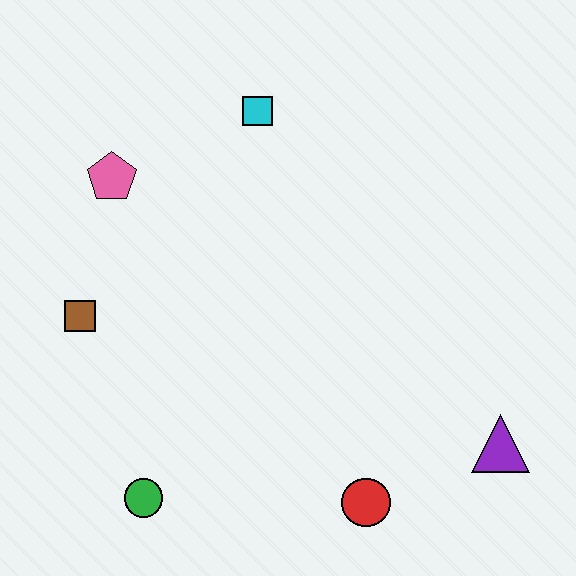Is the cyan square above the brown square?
Yes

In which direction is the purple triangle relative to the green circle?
The purple triangle is to the right of the green circle.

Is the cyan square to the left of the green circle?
No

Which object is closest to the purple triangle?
The red circle is closest to the purple triangle.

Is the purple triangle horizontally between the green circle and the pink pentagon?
No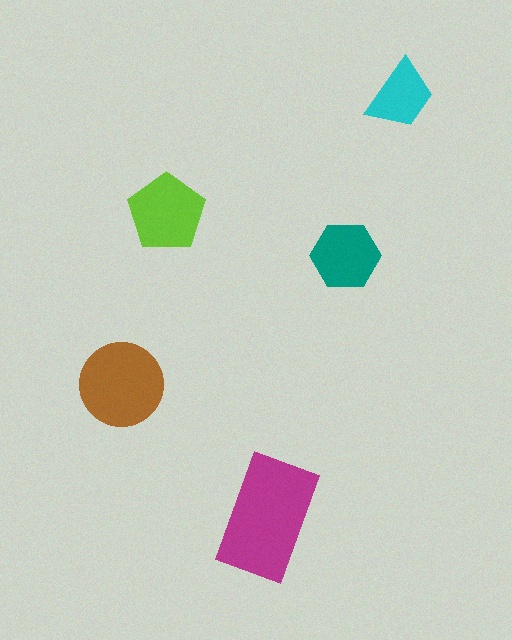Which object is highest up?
The cyan trapezoid is topmost.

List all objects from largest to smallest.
The magenta rectangle, the brown circle, the lime pentagon, the teal hexagon, the cyan trapezoid.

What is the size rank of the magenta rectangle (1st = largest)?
1st.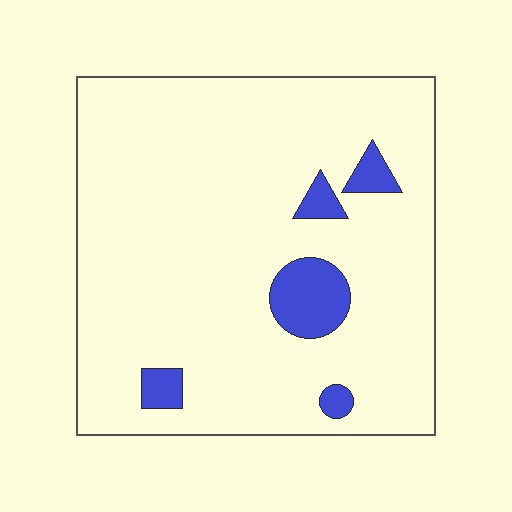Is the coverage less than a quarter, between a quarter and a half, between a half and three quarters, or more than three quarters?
Less than a quarter.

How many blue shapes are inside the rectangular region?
5.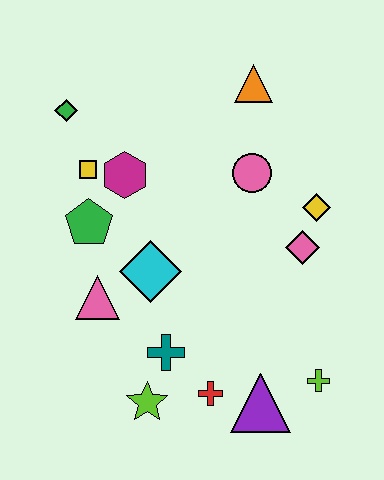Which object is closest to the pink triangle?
The cyan diamond is closest to the pink triangle.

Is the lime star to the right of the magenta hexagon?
Yes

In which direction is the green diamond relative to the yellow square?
The green diamond is above the yellow square.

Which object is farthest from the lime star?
The orange triangle is farthest from the lime star.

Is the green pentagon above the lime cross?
Yes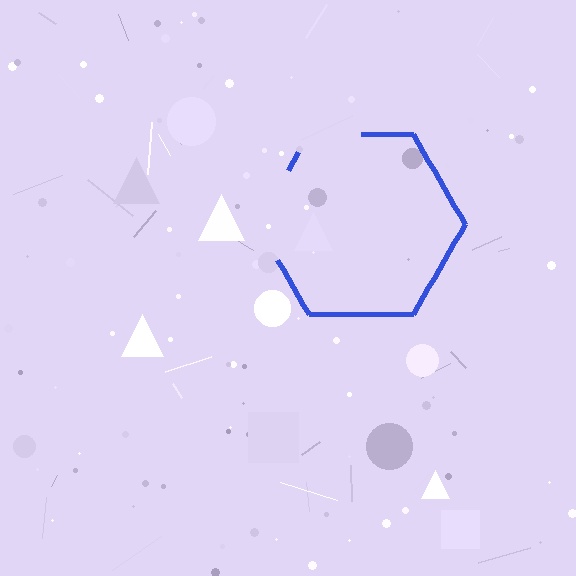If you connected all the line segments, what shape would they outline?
They would outline a hexagon.